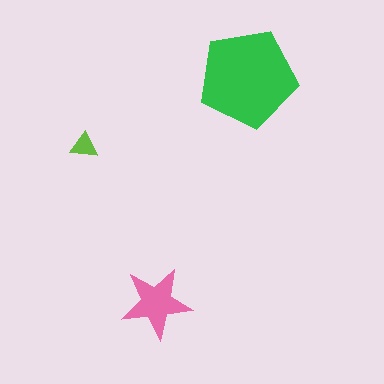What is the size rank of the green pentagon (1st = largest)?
1st.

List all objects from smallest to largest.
The lime triangle, the pink star, the green pentagon.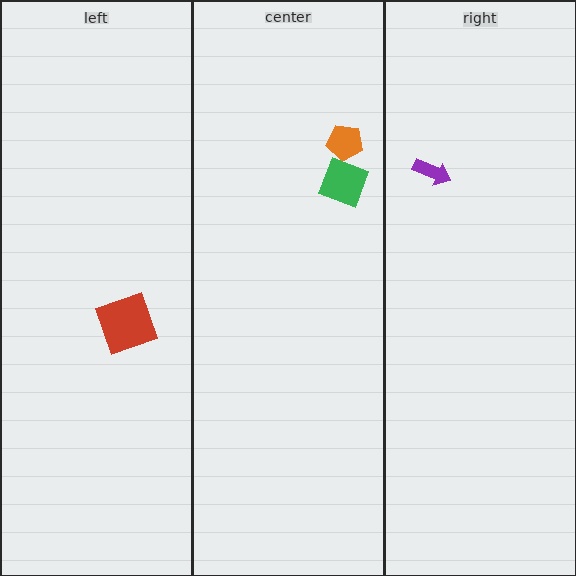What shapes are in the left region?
The red square.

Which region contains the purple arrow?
The right region.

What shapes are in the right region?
The purple arrow.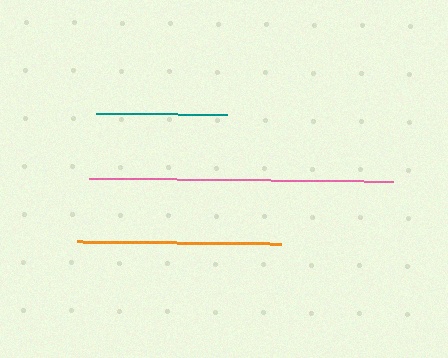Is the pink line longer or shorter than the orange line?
The pink line is longer than the orange line.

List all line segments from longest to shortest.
From longest to shortest: pink, orange, teal.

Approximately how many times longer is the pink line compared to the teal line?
The pink line is approximately 2.3 times the length of the teal line.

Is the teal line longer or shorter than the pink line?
The pink line is longer than the teal line.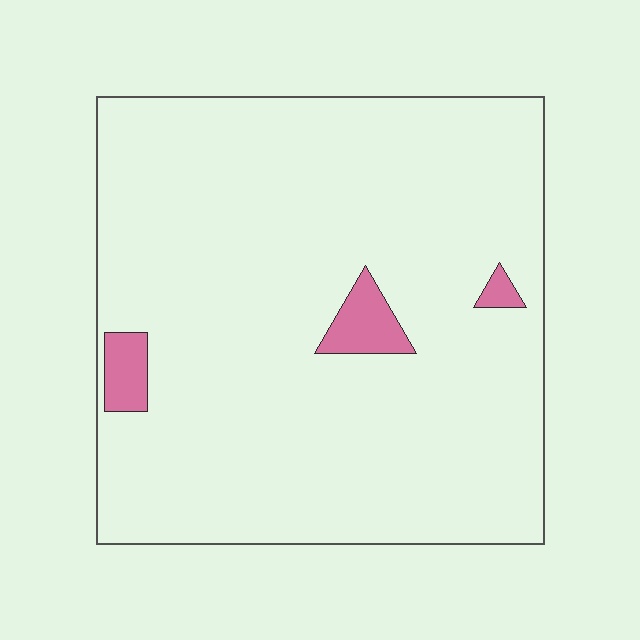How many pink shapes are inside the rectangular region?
3.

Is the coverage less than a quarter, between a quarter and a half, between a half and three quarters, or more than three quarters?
Less than a quarter.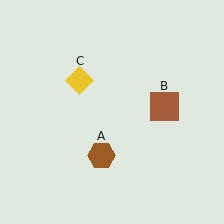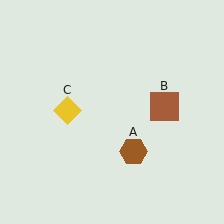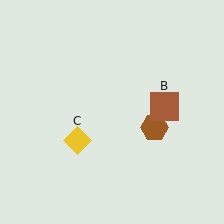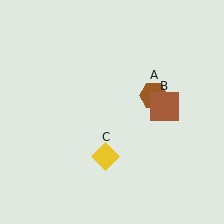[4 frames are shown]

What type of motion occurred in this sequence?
The brown hexagon (object A), yellow diamond (object C) rotated counterclockwise around the center of the scene.